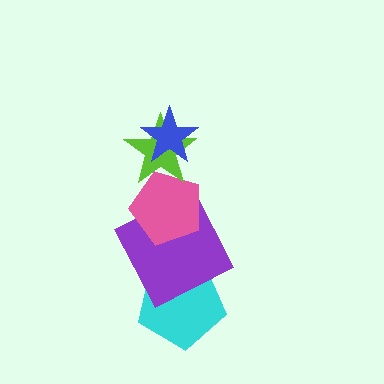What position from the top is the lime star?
The lime star is 2nd from the top.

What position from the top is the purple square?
The purple square is 4th from the top.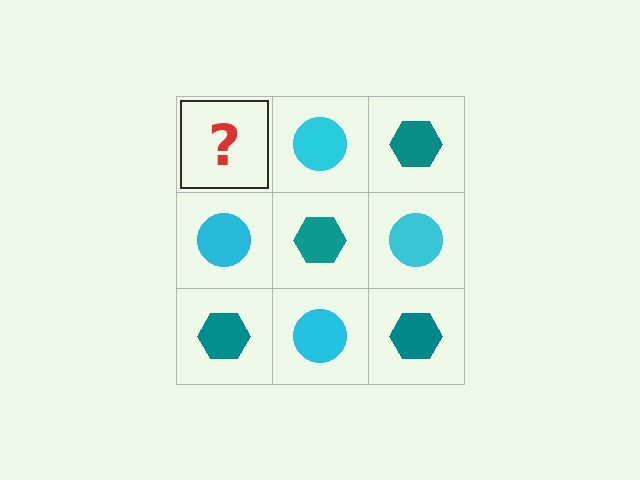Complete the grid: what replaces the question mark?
The question mark should be replaced with a teal hexagon.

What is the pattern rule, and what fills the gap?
The rule is that it alternates teal hexagon and cyan circle in a checkerboard pattern. The gap should be filled with a teal hexagon.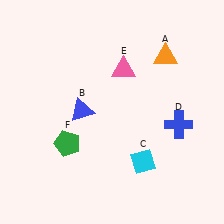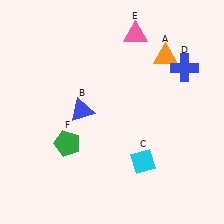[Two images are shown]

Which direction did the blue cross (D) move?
The blue cross (D) moved up.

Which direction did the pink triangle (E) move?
The pink triangle (E) moved up.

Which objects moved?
The objects that moved are: the blue cross (D), the pink triangle (E).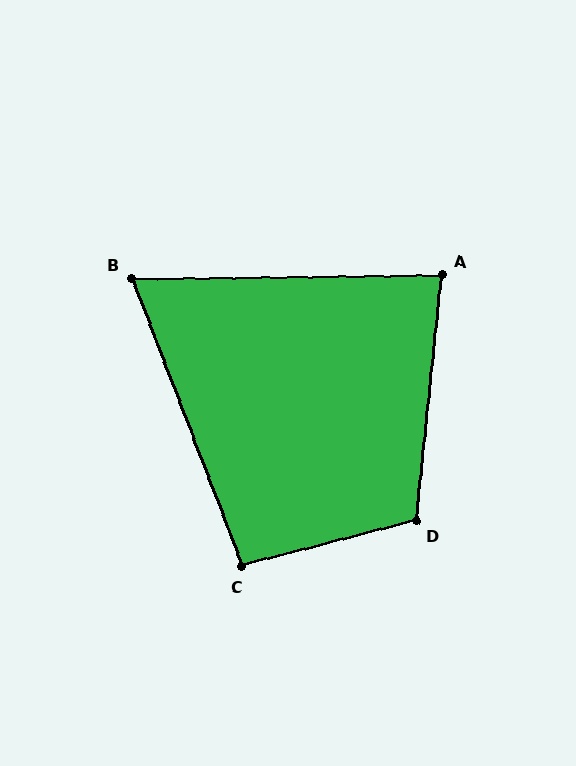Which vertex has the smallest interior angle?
B, at approximately 70 degrees.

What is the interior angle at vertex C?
Approximately 97 degrees (obtuse).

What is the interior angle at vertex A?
Approximately 83 degrees (acute).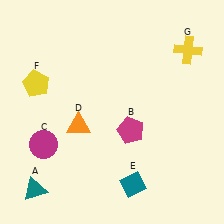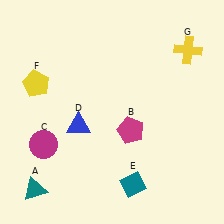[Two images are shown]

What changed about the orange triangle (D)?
In Image 1, D is orange. In Image 2, it changed to blue.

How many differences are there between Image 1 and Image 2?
There is 1 difference between the two images.